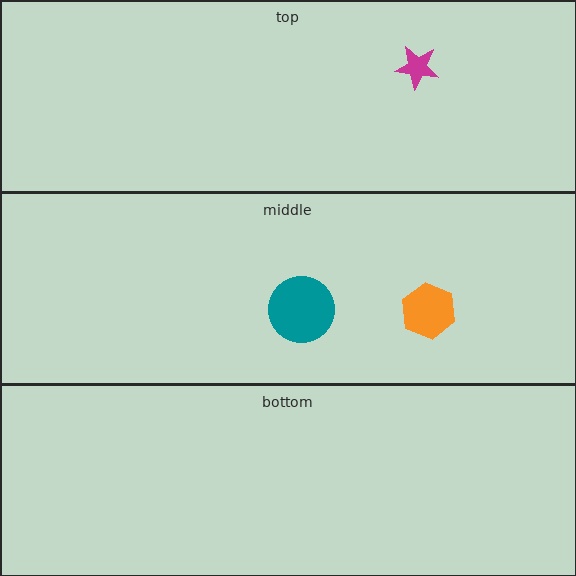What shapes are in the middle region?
The teal circle, the orange hexagon.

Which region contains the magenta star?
The top region.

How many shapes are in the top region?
1.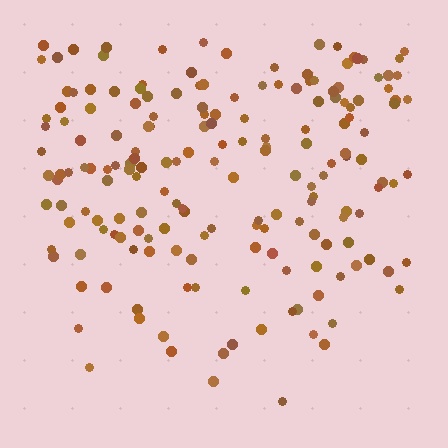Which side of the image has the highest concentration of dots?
The top.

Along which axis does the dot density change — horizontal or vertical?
Vertical.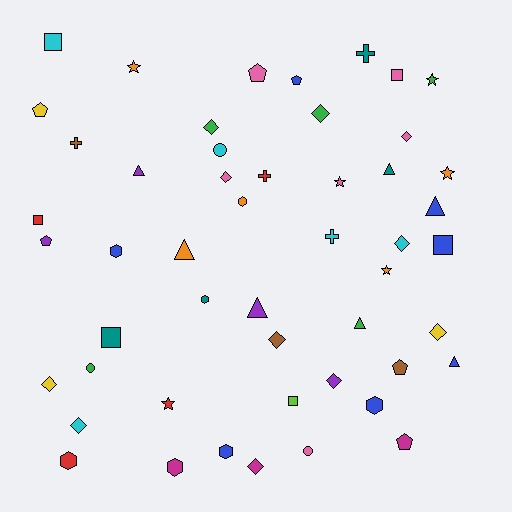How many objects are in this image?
There are 50 objects.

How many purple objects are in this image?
There are 4 purple objects.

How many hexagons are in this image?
There are 7 hexagons.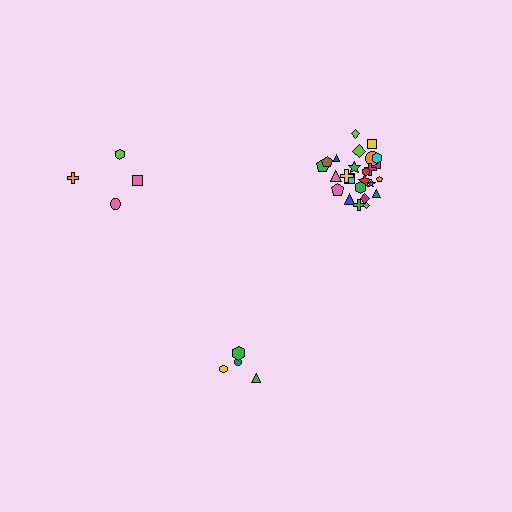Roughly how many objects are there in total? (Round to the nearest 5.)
Roughly 35 objects in total.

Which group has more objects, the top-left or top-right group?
The top-right group.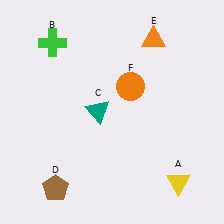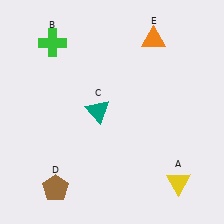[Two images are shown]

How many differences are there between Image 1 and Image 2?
There is 1 difference between the two images.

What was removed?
The orange circle (F) was removed in Image 2.